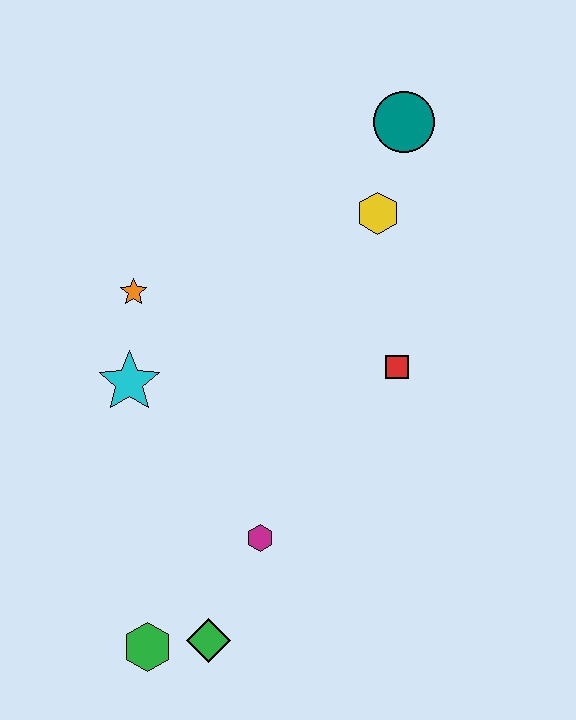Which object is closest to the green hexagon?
The green diamond is closest to the green hexagon.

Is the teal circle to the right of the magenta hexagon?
Yes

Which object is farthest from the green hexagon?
The teal circle is farthest from the green hexagon.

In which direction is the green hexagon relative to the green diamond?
The green hexagon is to the left of the green diamond.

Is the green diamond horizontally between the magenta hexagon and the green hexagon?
Yes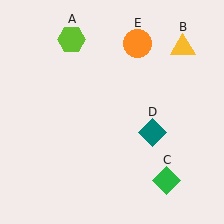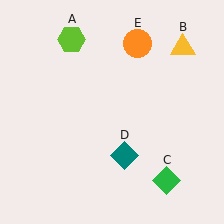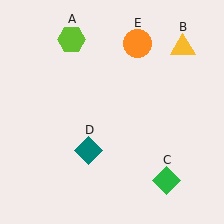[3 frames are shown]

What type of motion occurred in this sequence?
The teal diamond (object D) rotated clockwise around the center of the scene.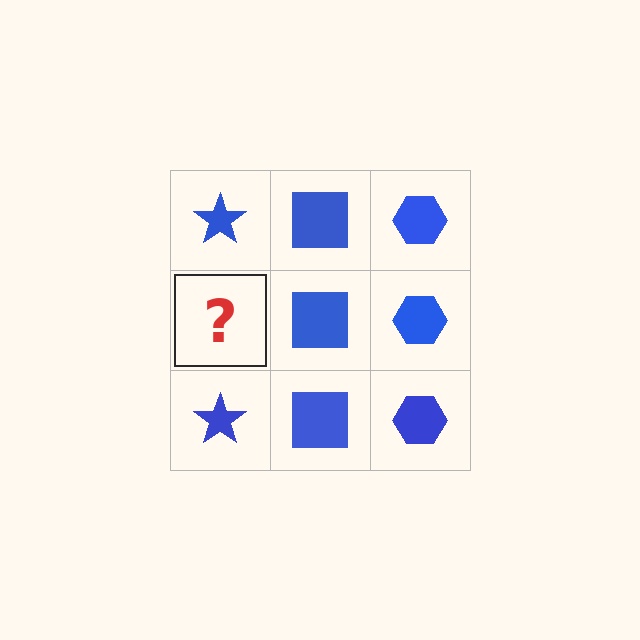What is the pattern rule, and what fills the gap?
The rule is that each column has a consistent shape. The gap should be filled with a blue star.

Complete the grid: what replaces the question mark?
The question mark should be replaced with a blue star.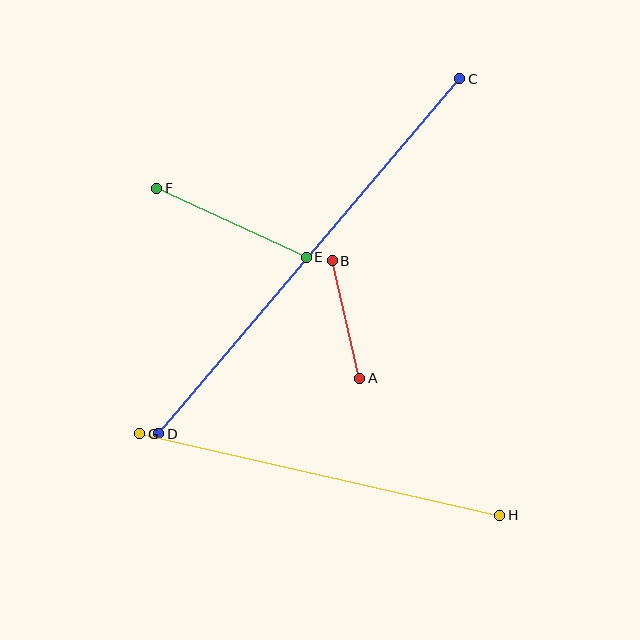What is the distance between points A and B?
The distance is approximately 120 pixels.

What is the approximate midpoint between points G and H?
The midpoint is at approximately (320, 474) pixels.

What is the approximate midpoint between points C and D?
The midpoint is at approximately (309, 256) pixels.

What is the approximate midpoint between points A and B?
The midpoint is at approximately (346, 320) pixels.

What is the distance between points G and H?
The distance is approximately 369 pixels.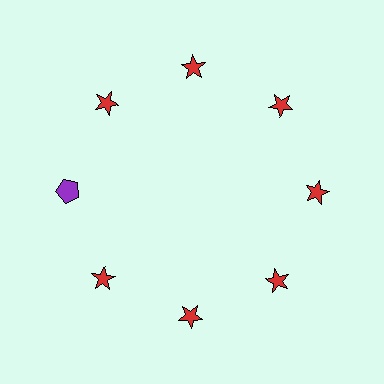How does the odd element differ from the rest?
It differs in both color (purple instead of red) and shape (pentagon instead of star).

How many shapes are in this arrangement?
There are 8 shapes arranged in a ring pattern.